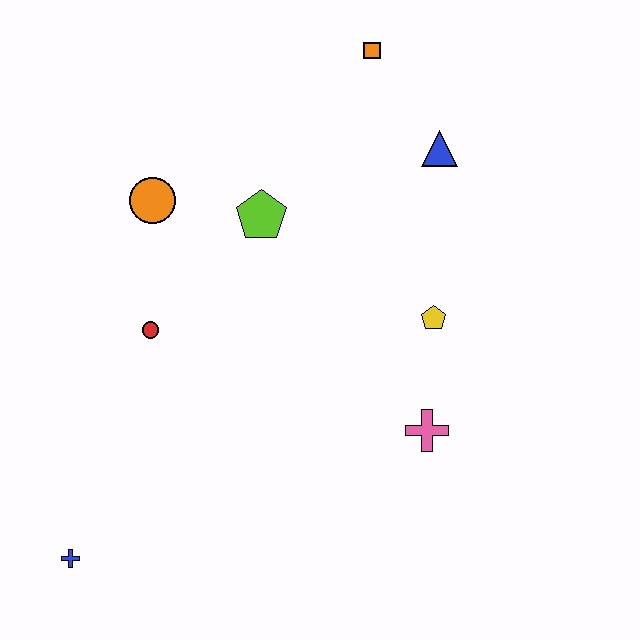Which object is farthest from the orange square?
The blue cross is farthest from the orange square.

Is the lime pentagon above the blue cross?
Yes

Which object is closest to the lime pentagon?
The orange circle is closest to the lime pentagon.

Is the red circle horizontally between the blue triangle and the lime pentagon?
No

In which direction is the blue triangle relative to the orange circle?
The blue triangle is to the right of the orange circle.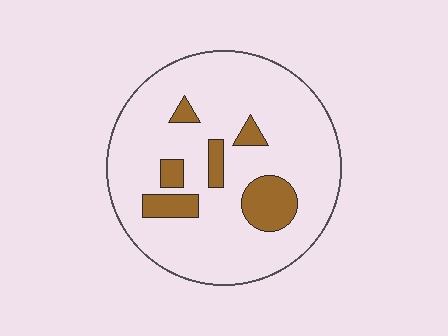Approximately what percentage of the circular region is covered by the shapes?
Approximately 15%.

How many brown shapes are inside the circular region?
6.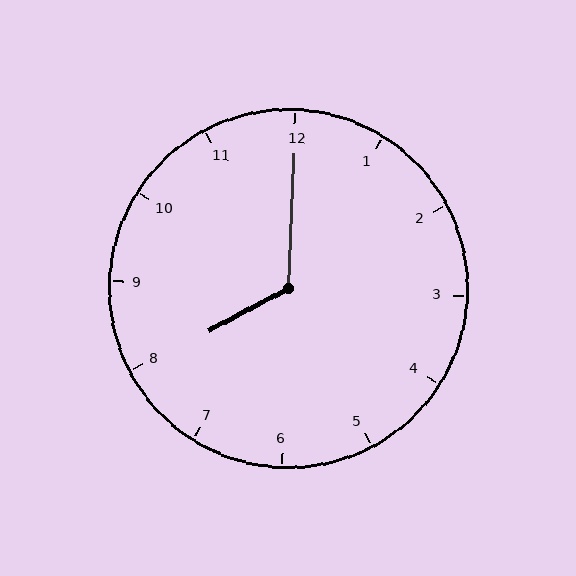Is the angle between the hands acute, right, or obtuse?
It is obtuse.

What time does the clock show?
8:00.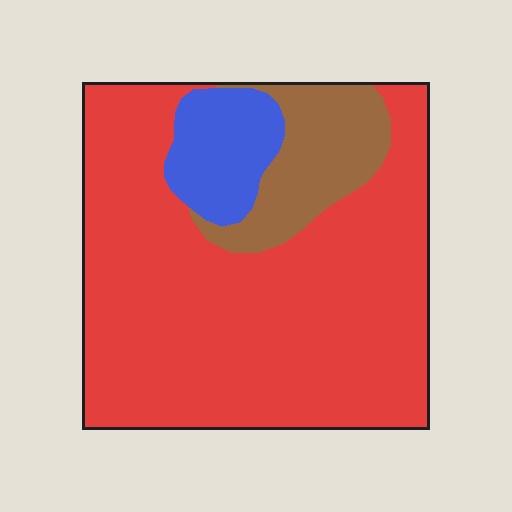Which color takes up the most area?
Red, at roughly 75%.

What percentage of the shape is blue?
Blue takes up about one tenth (1/10) of the shape.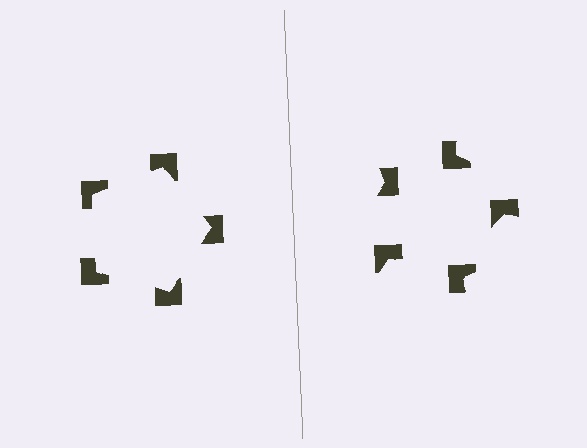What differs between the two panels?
The notched squares are positioned identically on both sides; only the wedge orientations differ. On the left they align to a pentagon; on the right they are misaligned.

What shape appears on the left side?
An illusory pentagon.